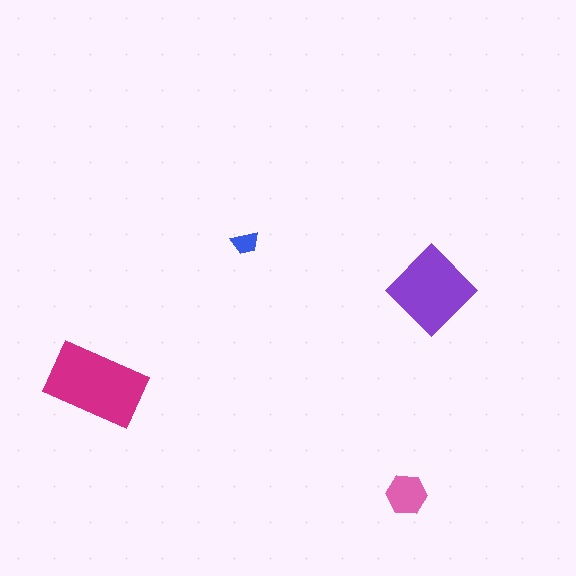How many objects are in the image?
There are 4 objects in the image.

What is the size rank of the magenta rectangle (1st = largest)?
1st.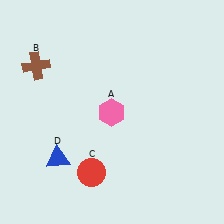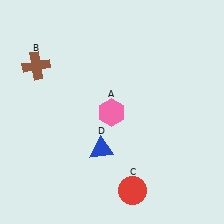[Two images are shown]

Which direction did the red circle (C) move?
The red circle (C) moved right.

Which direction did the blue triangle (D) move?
The blue triangle (D) moved right.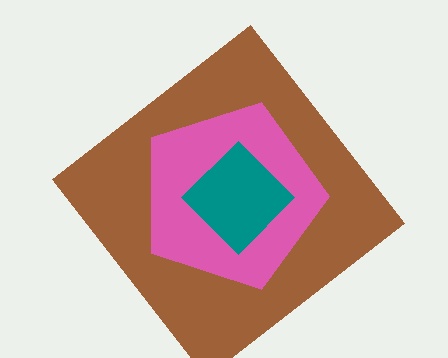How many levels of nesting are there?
3.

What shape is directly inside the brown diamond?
The pink pentagon.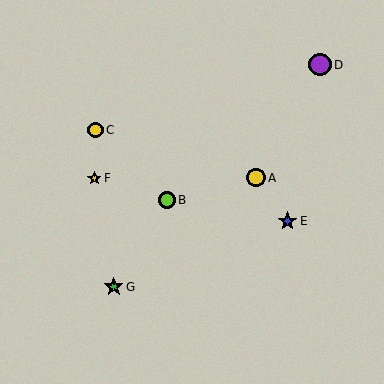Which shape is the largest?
The purple circle (labeled D) is the largest.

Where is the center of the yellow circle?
The center of the yellow circle is at (256, 178).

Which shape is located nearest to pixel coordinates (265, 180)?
The yellow circle (labeled A) at (256, 178) is nearest to that location.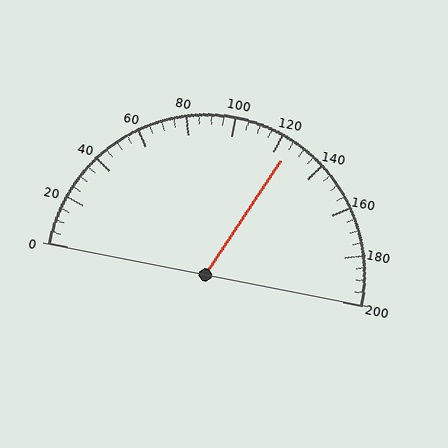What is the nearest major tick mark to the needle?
The nearest major tick mark is 120.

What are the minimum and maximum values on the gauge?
The gauge ranges from 0 to 200.